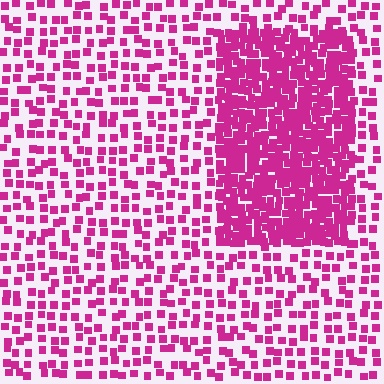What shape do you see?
I see a rectangle.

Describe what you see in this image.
The image contains small magenta elements arranged at two different densities. A rectangle-shaped region is visible where the elements are more densely packed than the surrounding area.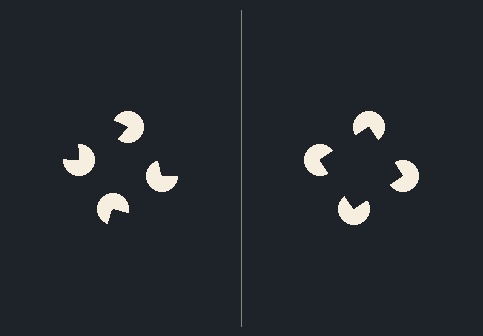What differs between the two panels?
The pac-man discs are positioned identically on both sides; only the wedge orientations differ. On the right they align to a square; on the left they are misaligned.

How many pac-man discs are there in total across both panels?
8 — 4 on each side.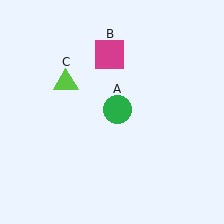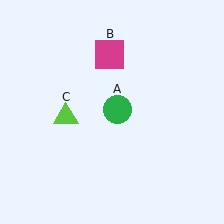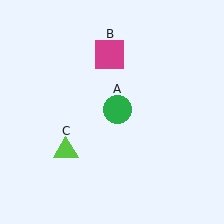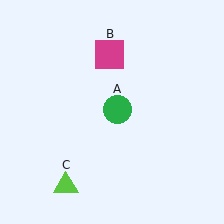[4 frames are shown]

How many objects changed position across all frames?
1 object changed position: lime triangle (object C).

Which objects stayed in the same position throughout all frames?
Green circle (object A) and magenta square (object B) remained stationary.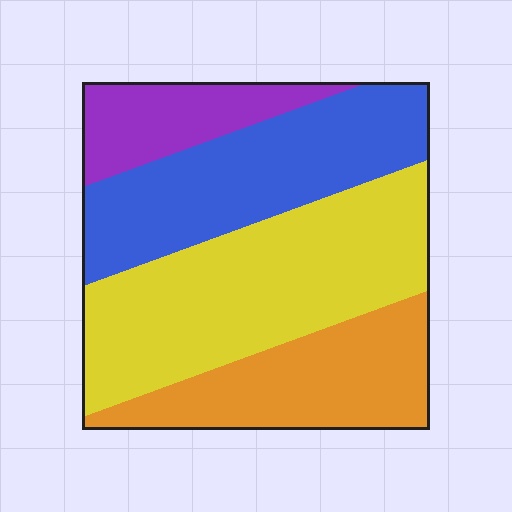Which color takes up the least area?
Purple, at roughly 15%.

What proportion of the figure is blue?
Blue covers roughly 30% of the figure.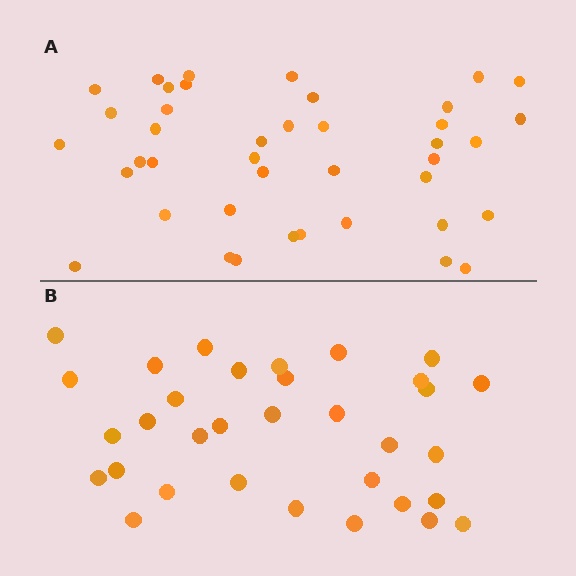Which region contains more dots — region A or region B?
Region A (the top region) has more dots.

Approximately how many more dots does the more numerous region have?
Region A has roughly 8 or so more dots than region B.